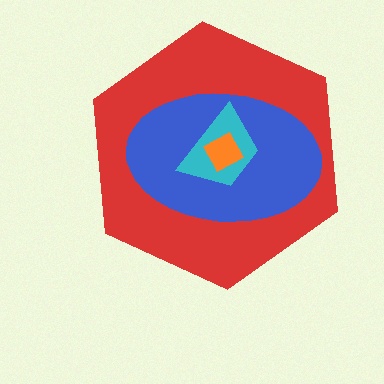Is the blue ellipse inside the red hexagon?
Yes.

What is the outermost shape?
The red hexagon.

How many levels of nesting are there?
4.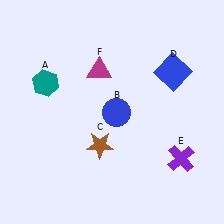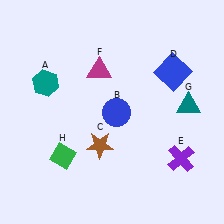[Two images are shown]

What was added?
A teal triangle (G), a green diamond (H) were added in Image 2.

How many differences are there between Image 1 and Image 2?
There are 2 differences between the two images.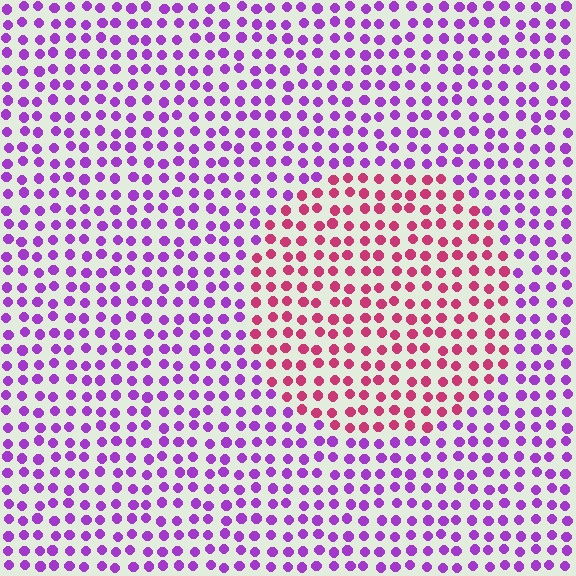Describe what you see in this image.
The image is filled with small purple elements in a uniform arrangement. A circle-shaped region is visible where the elements are tinted to a slightly different hue, forming a subtle color boundary.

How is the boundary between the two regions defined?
The boundary is defined purely by a slight shift in hue (about 51 degrees). Spacing, size, and orientation are identical on both sides.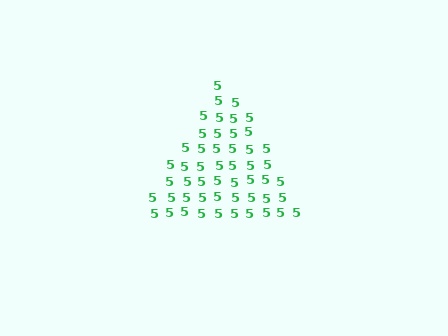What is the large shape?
The large shape is a triangle.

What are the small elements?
The small elements are digit 5's.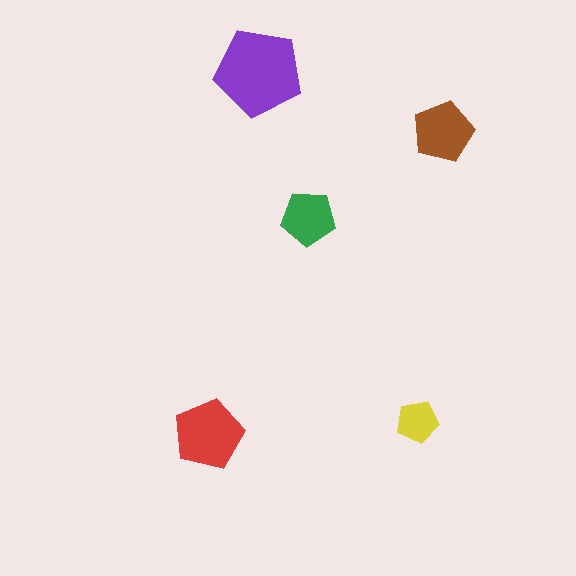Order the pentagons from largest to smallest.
the purple one, the red one, the brown one, the green one, the yellow one.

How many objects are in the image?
There are 5 objects in the image.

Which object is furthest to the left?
The red pentagon is leftmost.